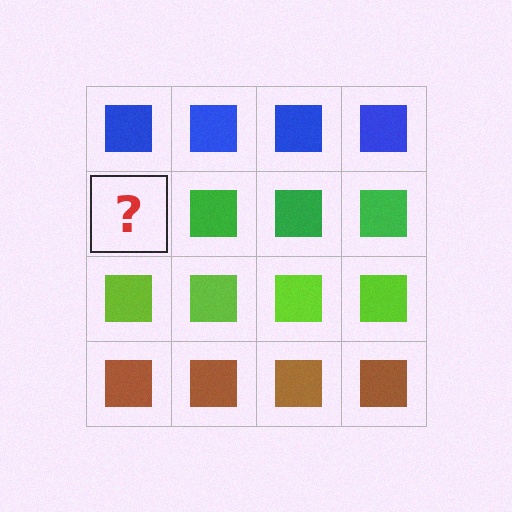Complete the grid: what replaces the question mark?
The question mark should be replaced with a green square.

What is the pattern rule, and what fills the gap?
The rule is that each row has a consistent color. The gap should be filled with a green square.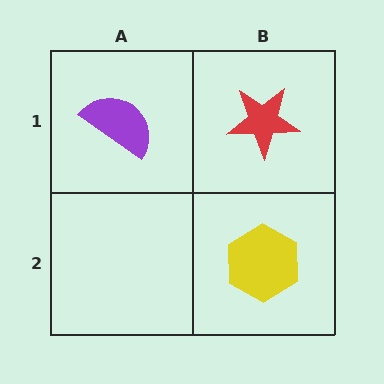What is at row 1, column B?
A red star.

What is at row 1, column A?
A purple semicircle.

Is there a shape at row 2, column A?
No, that cell is empty.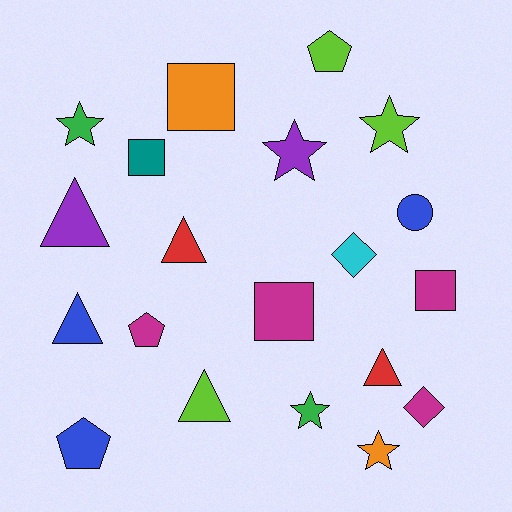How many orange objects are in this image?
There are 2 orange objects.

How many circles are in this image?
There is 1 circle.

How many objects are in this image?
There are 20 objects.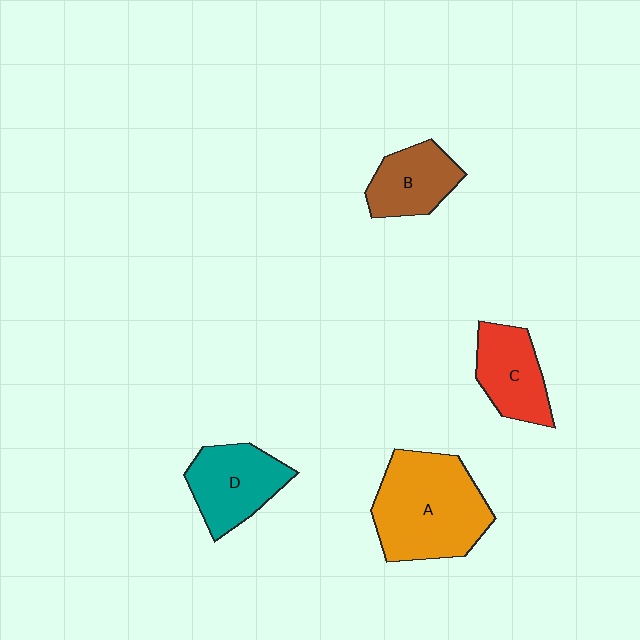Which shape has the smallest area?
Shape B (brown).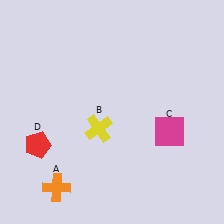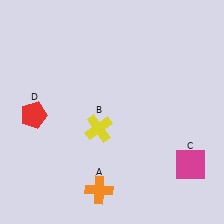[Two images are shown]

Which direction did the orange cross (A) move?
The orange cross (A) moved right.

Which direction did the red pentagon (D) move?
The red pentagon (D) moved up.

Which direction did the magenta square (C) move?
The magenta square (C) moved down.